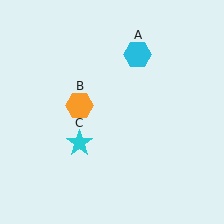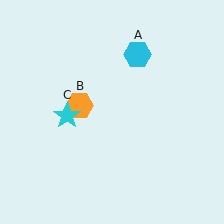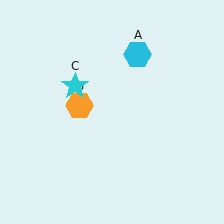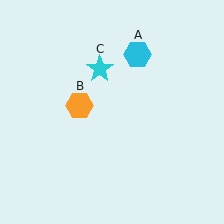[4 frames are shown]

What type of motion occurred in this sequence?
The cyan star (object C) rotated clockwise around the center of the scene.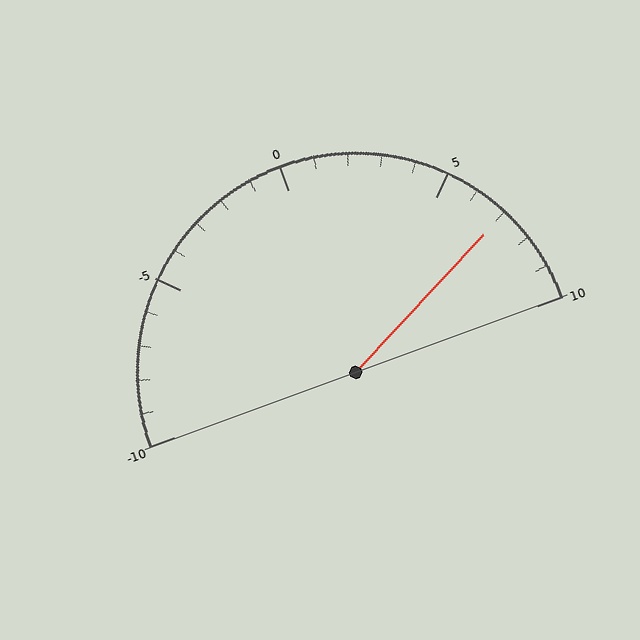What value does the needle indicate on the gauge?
The needle indicates approximately 7.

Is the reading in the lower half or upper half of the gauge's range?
The reading is in the upper half of the range (-10 to 10).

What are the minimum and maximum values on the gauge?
The gauge ranges from -10 to 10.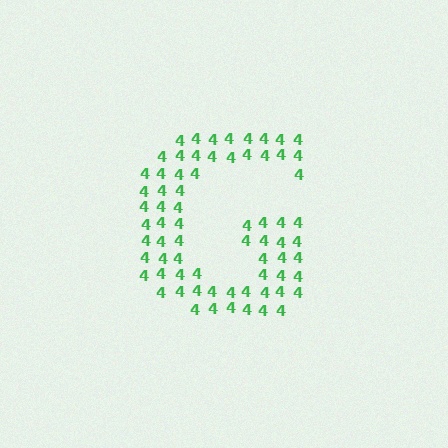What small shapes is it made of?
It is made of small digit 4's.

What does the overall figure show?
The overall figure shows the letter G.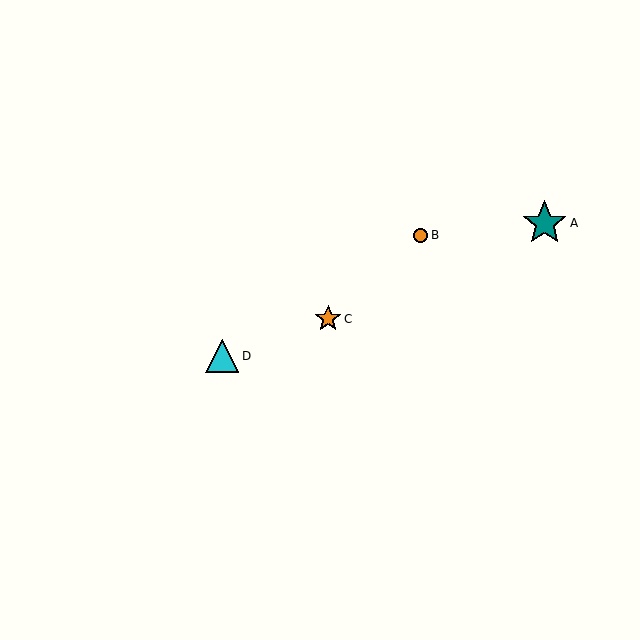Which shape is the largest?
The teal star (labeled A) is the largest.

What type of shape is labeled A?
Shape A is a teal star.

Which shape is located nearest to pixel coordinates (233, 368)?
The cyan triangle (labeled D) at (222, 356) is nearest to that location.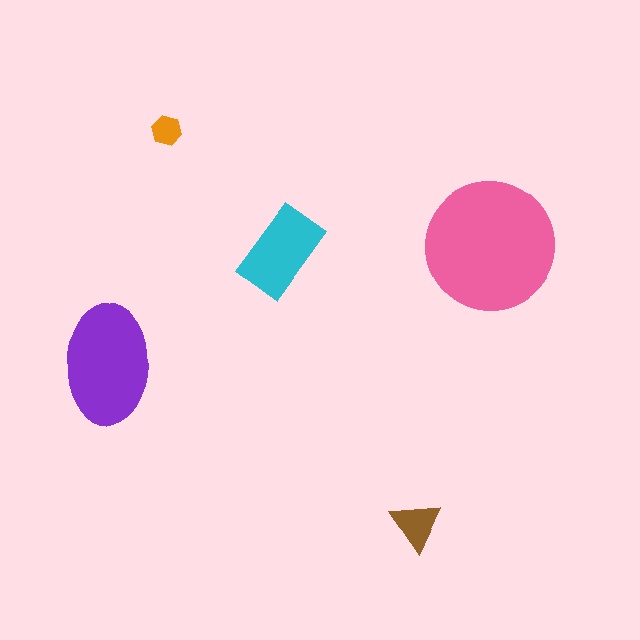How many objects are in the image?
There are 5 objects in the image.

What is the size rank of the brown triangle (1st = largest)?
4th.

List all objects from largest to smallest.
The pink circle, the purple ellipse, the cyan rectangle, the brown triangle, the orange hexagon.